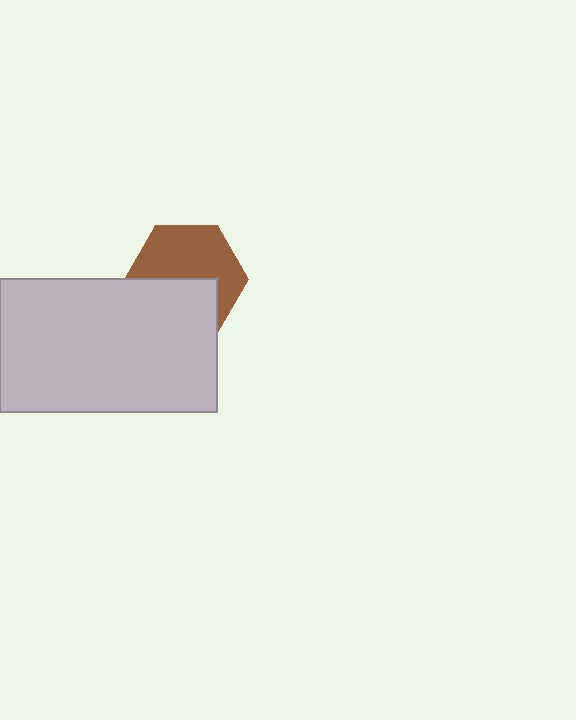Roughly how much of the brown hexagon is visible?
About half of it is visible (roughly 57%).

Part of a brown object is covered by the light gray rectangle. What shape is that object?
It is a hexagon.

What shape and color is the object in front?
The object in front is a light gray rectangle.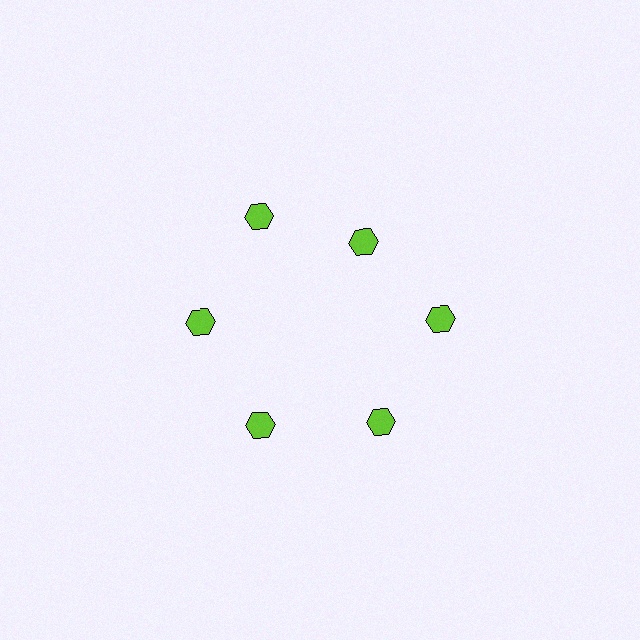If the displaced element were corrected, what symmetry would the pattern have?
It would have 6-fold rotational symmetry — the pattern would map onto itself every 60 degrees.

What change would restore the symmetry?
The symmetry would be restored by moving it outward, back onto the ring so that all 6 hexagons sit at equal angles and equal distance from the center.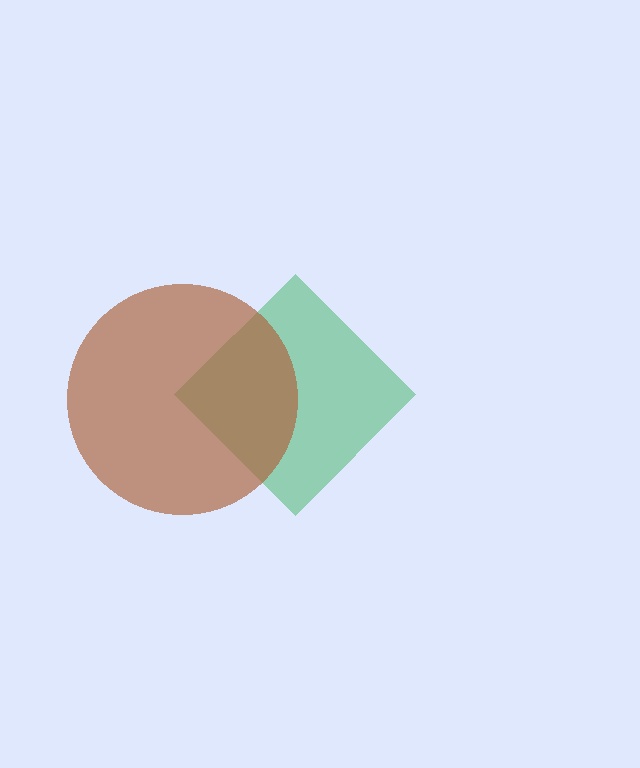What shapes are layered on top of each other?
The layered shapes are: a green diamond, a brown circle.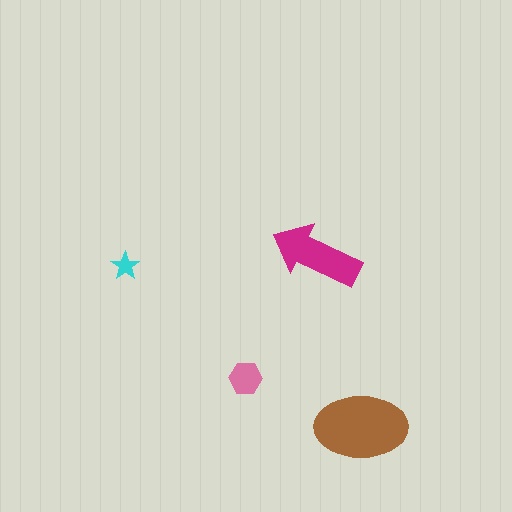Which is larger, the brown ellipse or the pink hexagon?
The brown ellipse.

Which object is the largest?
The brown ellipse.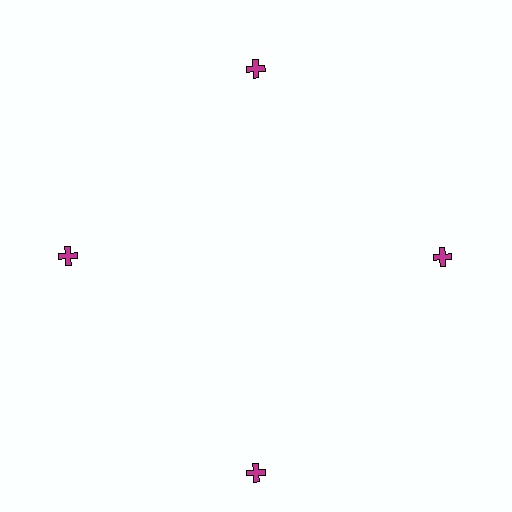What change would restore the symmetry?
The symmetry would be restored by moving it inward, back onto the ring so that all 4 crosses sit at equal angles and equal distance from the center.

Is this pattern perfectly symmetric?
No. The 4 magenta crosses are arranged in a ring, but one element near the 6 o'clock position is pushed outward from the center, breaking the 4-fold rotational symmetry.